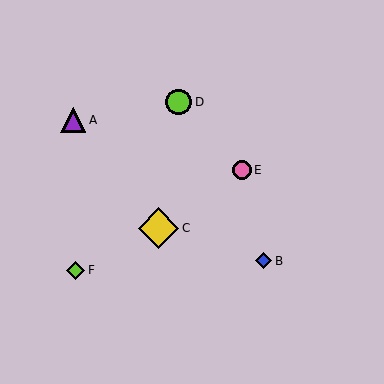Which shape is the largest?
The yellow diamond (labeled C) is the largest.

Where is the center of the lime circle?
The center of the lime circle is at (179, 102).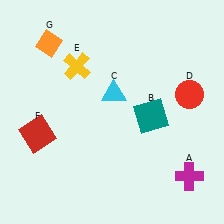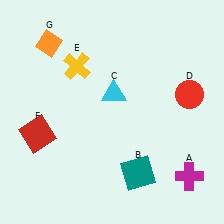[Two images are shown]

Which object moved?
The teal square (B) moved down.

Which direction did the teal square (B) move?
The teal square (B) moved down.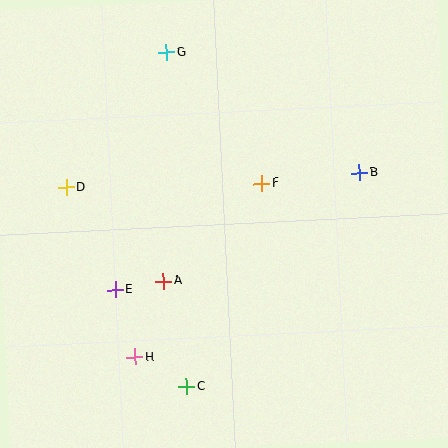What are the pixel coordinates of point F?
Point F is at (262, 183).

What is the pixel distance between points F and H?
The distance between F and H is 215 pixels.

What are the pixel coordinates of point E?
Point E is at (115, 290).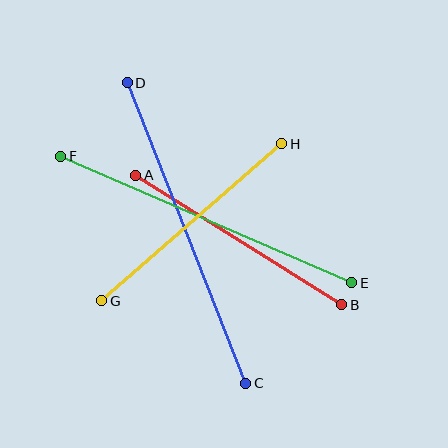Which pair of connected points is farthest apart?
Points C and D are farthest apart.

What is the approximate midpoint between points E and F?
The midpoint is at approximately (206, 219) pixels.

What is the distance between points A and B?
The distance is approximately 243 pixels.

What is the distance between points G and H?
The distance is approximately 238 pixels.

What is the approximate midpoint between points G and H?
The midpoint is at approximately (192, 222) pixels.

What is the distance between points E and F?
The distance is approximately 317 pixels.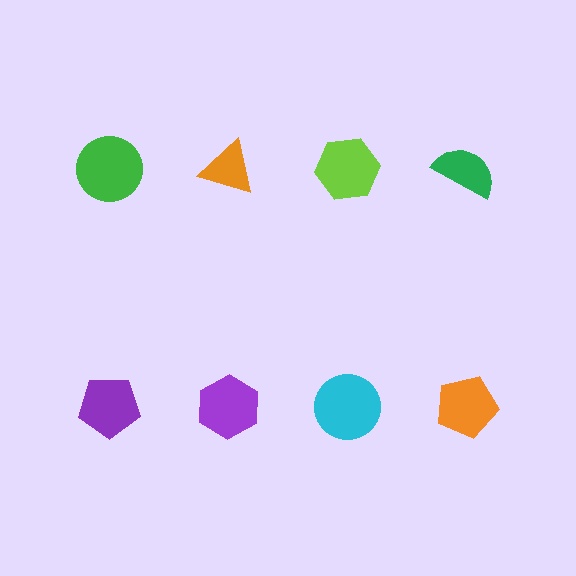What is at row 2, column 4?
An orange pentagon.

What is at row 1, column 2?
An orange triangle.